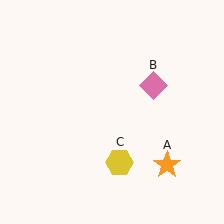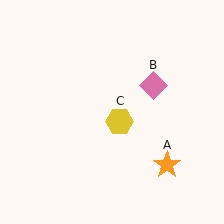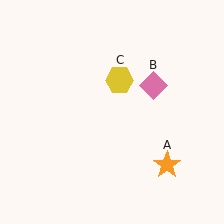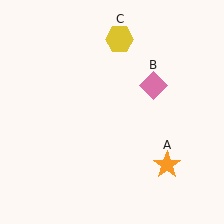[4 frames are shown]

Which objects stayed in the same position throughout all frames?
Orange star (object A) and pink diamond (object B) remained stationary.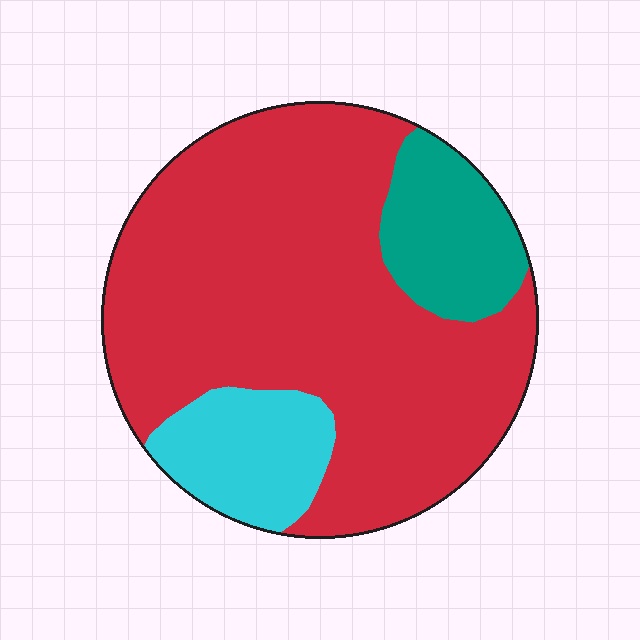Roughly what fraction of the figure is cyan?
Cyan covers roughly 15% of the figure.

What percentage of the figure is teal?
Teal takes up about one eighth (1/8) of the figure.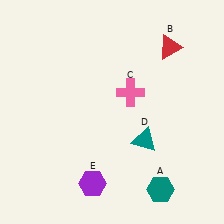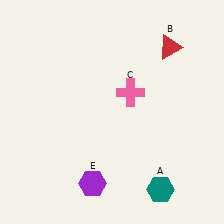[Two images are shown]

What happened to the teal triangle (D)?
The teal triangle (D) was removed in Image 2. It was in the bottom-right area of Image 1.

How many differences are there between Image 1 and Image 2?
There is 1 difference between the two images.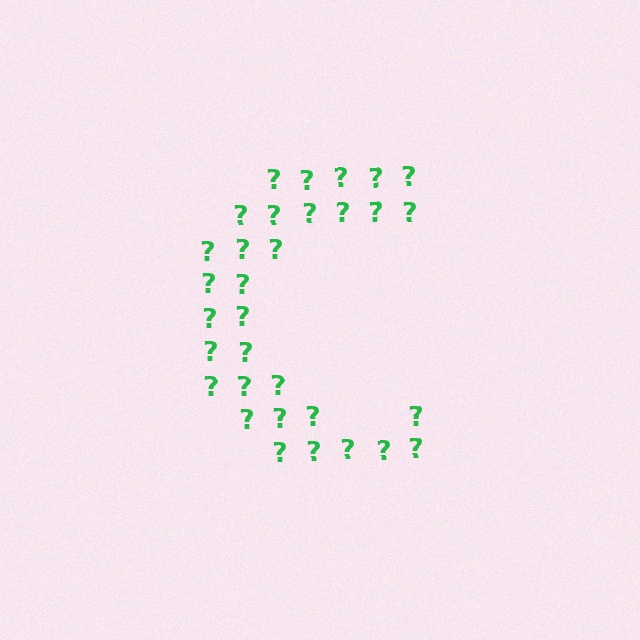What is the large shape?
The large shape is the letter C.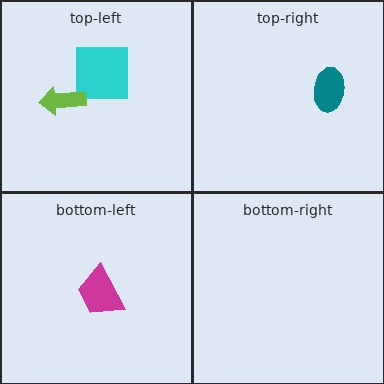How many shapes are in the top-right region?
1.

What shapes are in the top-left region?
The cyan square, the lime arrow.